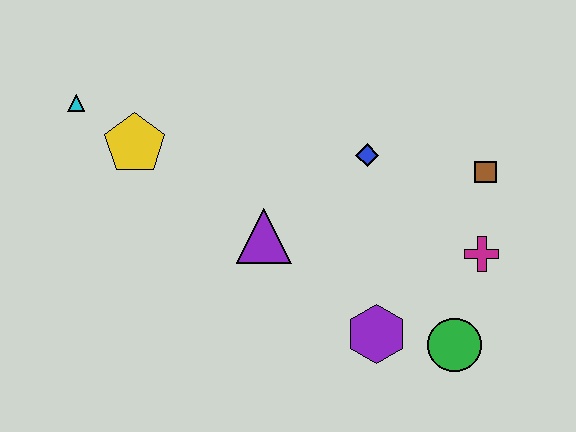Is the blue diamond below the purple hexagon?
No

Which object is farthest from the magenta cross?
The cyan triangle is farthest from the magenta cross.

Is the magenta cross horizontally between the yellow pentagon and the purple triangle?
No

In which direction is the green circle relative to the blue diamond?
The green circle is below the blue diamond.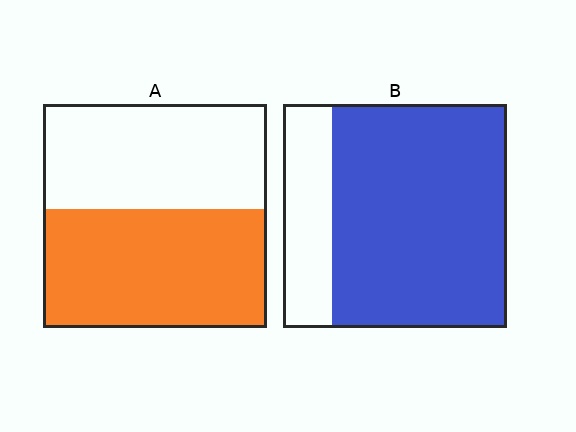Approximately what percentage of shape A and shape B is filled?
A is approximately 55% and B is approximately 80%.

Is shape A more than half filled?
Roughly half.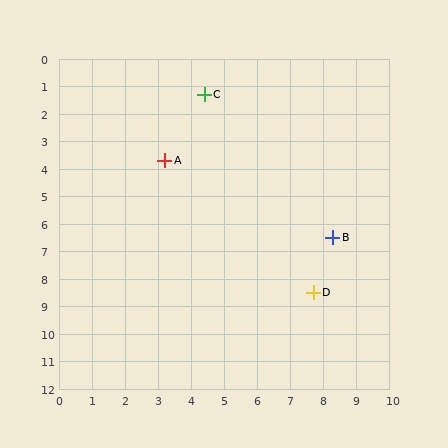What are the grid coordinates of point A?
Point A is at approximately (3.2, 3.7).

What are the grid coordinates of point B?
Point B is at approximately (8.3, 6.5).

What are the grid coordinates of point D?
Point D is at approximately (7.7, 8.5).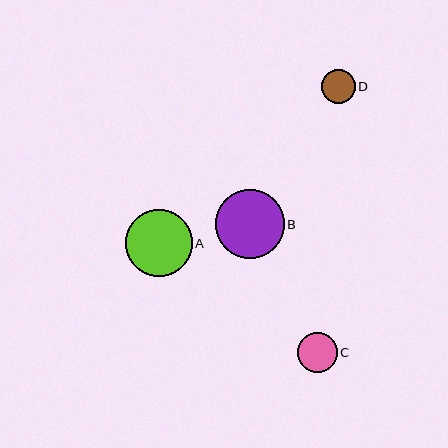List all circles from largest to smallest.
From largest to smallest: B, A, C, D.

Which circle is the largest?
Circle B is the largest with a size of approximately 69 pixels.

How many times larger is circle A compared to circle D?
Circle A is approximately 2.0 times the size of circle D.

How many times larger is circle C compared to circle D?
Circle C is approximately 1.2 times the size of circle D.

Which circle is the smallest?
Circle D is the smallest with a size of approximately 33 pixels.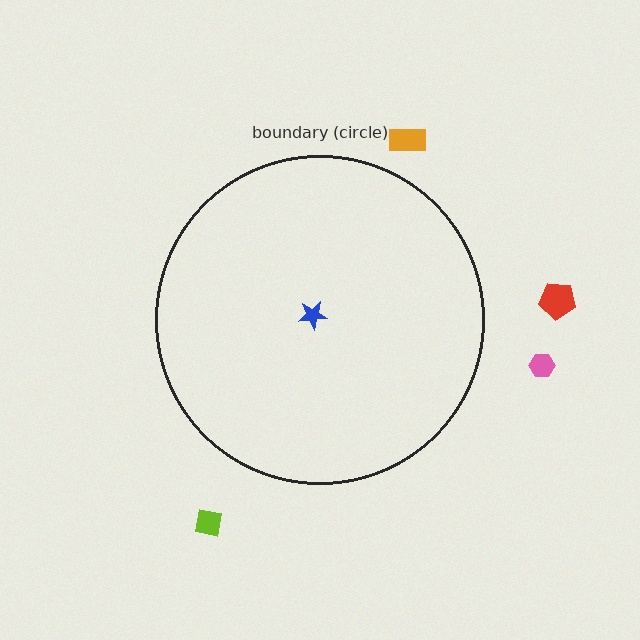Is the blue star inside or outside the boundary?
Inside.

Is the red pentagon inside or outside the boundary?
Outside.